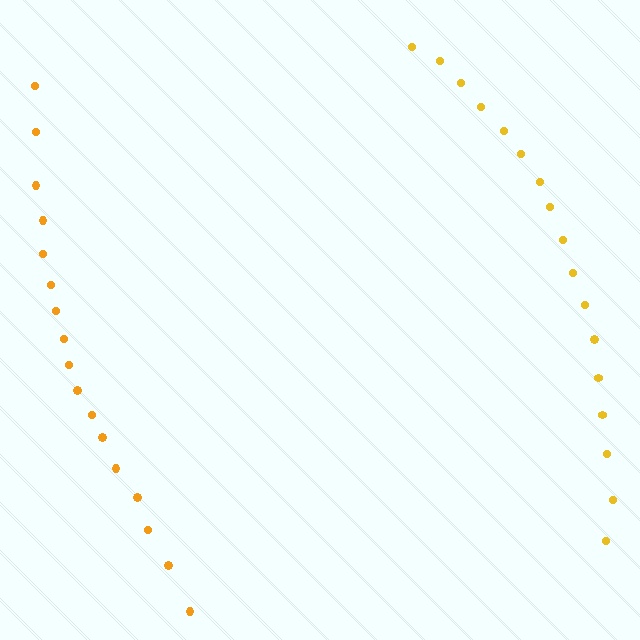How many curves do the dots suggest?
There are 2 distinct paths.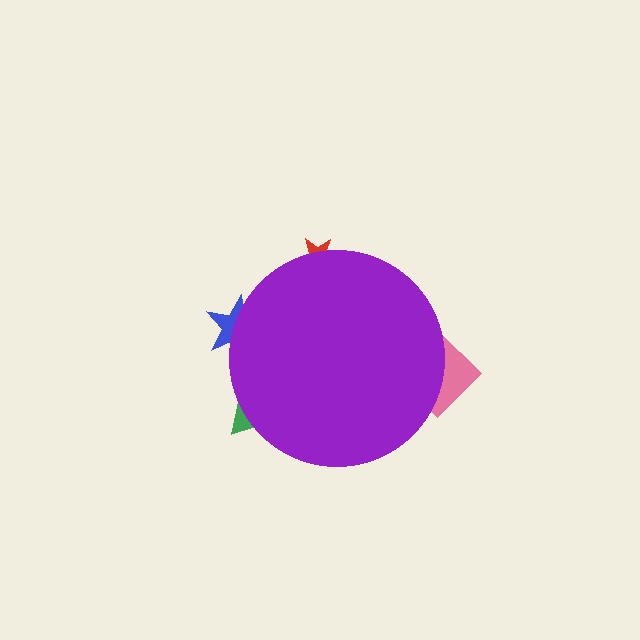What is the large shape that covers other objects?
A purple circle.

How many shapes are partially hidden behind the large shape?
4 shapes are partially hidden.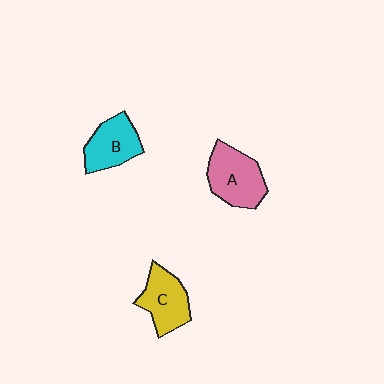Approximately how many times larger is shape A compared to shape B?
Approximately 1.2 times.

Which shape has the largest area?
Shape A (pink).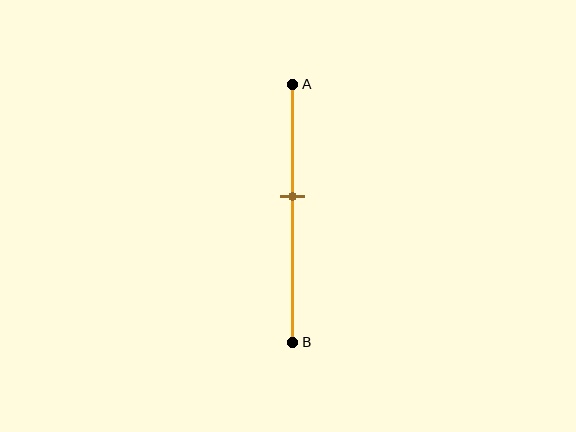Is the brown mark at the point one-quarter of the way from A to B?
No, the mark is at about 45% from A, not at the 25% one-quarter point.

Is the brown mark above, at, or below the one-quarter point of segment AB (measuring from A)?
The brown mark is below the one-quarter point of segment AB.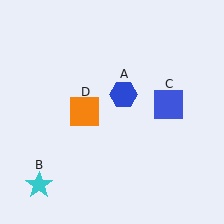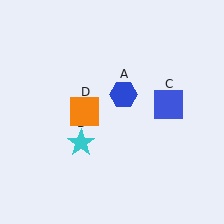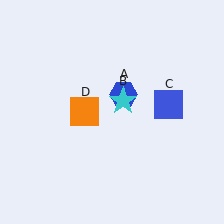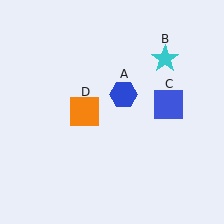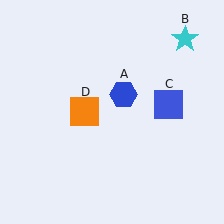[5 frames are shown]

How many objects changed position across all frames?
1 object changed position: cyan star (object B).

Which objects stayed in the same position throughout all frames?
Blue hexagon (object A) and blue square (object C) and orange square (object D) remained stationary.